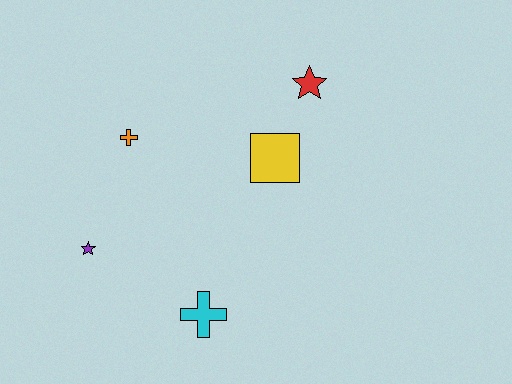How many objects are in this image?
There are 5 objects.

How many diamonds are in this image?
There are no diamonds.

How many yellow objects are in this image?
There is 1 yellow object.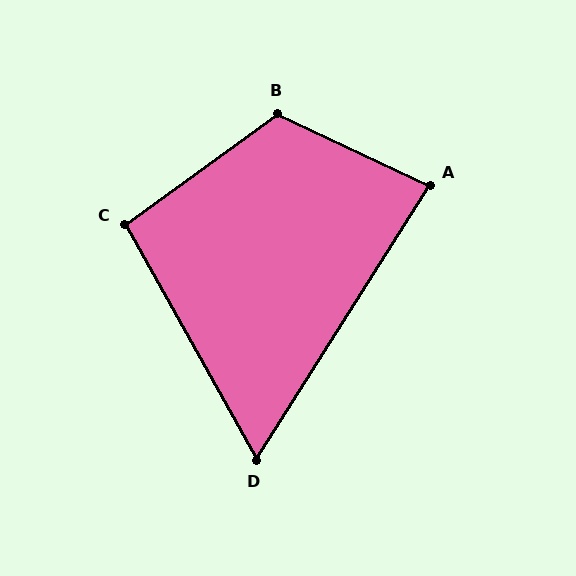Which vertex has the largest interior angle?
B, at approximately 119 degrees.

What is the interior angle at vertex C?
Approximately 97 degrees (obtuse).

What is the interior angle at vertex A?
Approximately 83 degrees (acute).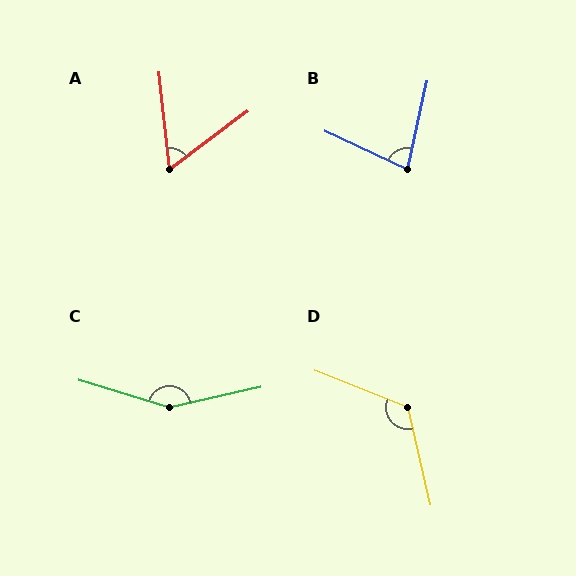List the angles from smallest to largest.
A (59°), B (77°), D (125°), C (150°).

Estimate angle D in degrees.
Approximately 125 degrees.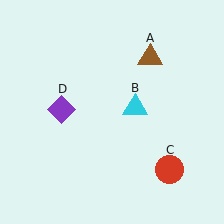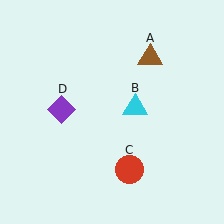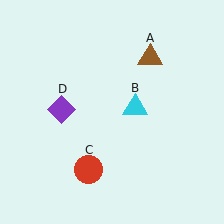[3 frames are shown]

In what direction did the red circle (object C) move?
The red circle (object C) moved left.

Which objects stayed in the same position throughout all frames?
Brown triangle (object A) and cyan triangle (object B) and purple diamond (object D) remained stationary.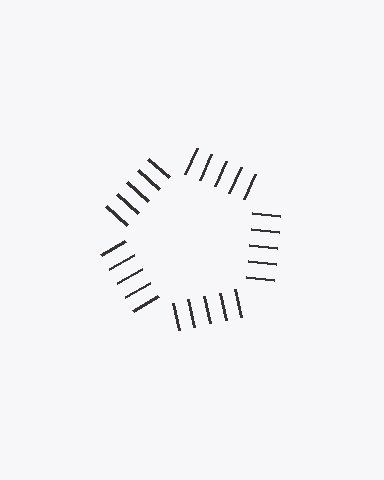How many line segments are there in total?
25 — 5 along each of the 5 edges.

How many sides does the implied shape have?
5 sides — the line-ends trace a pentagon.